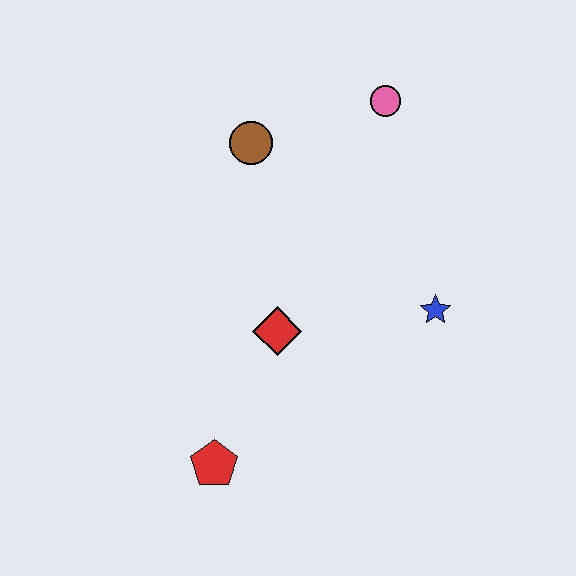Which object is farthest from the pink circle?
The red pentagon is farthest from the pink circle.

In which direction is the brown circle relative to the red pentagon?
The brown circle is above the red pentagon.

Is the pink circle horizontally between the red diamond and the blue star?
Yes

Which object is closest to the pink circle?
The brown circle is closest to the pink circle.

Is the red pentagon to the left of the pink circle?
Yes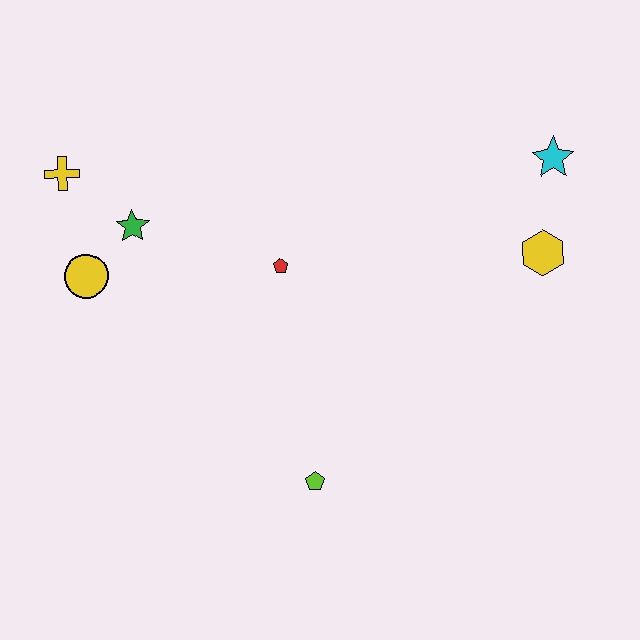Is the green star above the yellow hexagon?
Yes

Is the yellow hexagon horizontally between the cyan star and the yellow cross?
Yes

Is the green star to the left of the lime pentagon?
Yes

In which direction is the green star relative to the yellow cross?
The green star is to the right of the yellow cross.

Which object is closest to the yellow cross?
The green star is closest to the yellow cross.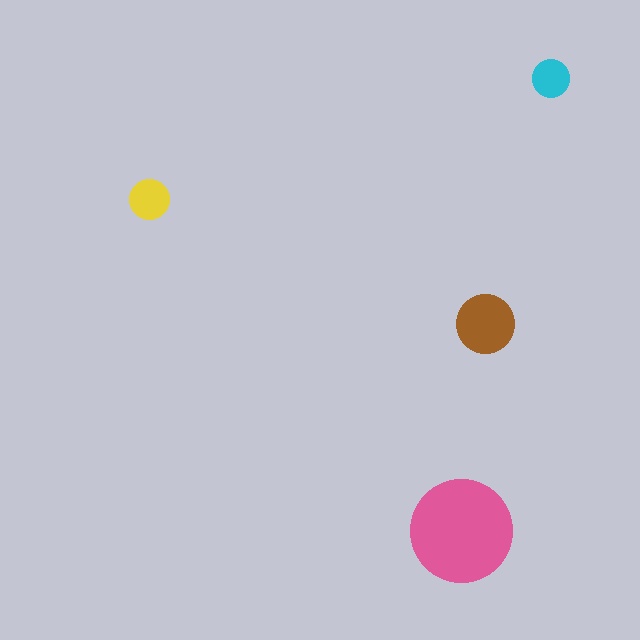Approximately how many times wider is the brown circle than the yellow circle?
About 1.5 times wider.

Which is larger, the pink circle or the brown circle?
The pink one.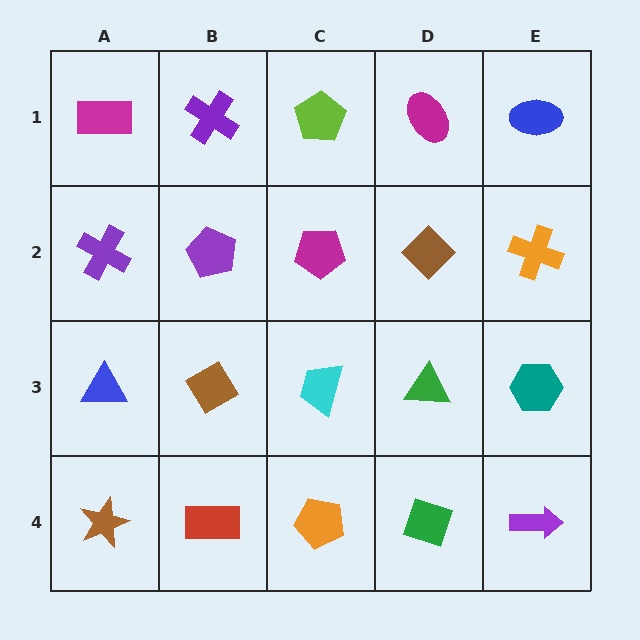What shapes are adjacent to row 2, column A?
A magenta rectangle (row 1, column A), a blue triangle (row 3, column A), a purple pentagon (row 2, column B).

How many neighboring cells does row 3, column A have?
3.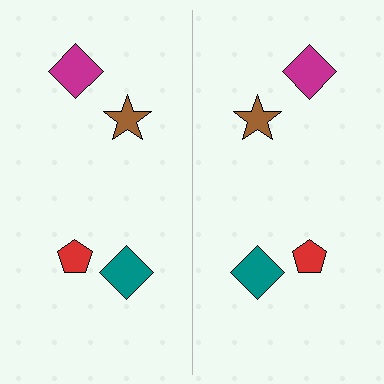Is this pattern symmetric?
Yes, this pattern has bilateral (reflection) symmetry.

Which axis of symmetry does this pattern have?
The pattern has a vertical axis of symmetry running through the center of the image.